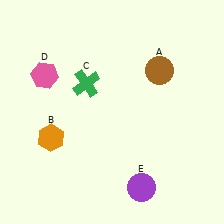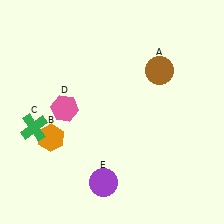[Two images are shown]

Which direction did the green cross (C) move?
The green cross (C) moved left.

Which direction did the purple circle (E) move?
The purple circle (E) moved left.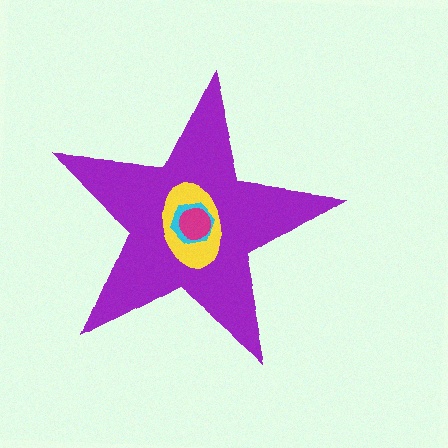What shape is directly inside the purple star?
The yellow ellipse.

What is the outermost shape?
The purple star.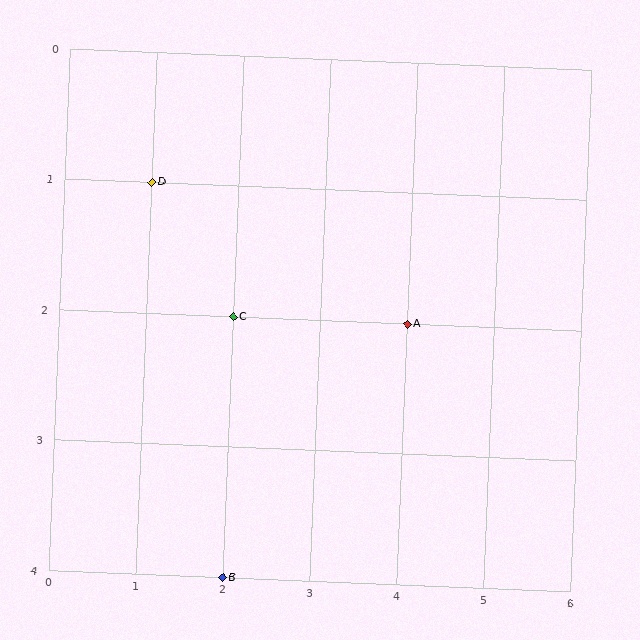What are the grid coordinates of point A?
Point A is at grid coordinates (4, 2).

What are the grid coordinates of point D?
Point D is at grid coordinates (1, 1).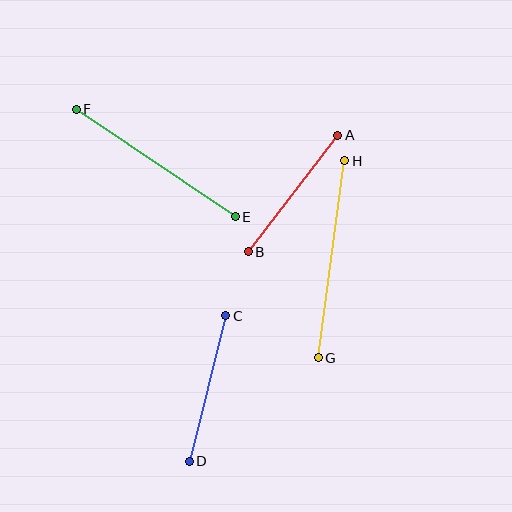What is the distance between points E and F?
The distance is approximately 192 pixels.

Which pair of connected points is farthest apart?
Points G and H are farthest apart.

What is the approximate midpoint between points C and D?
The midpoint is at approximately (207, 389) pixels.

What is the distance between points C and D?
The distance is approximately 150 pixels.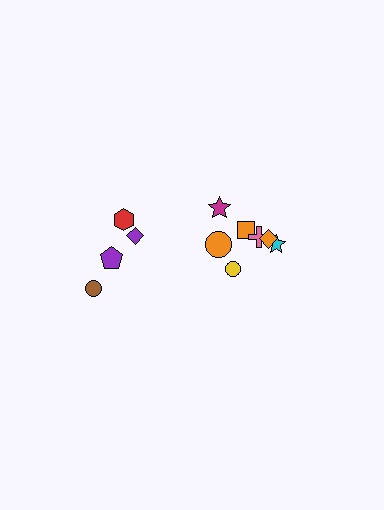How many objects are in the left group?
There are 4 objects.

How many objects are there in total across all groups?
There are 11 objects.